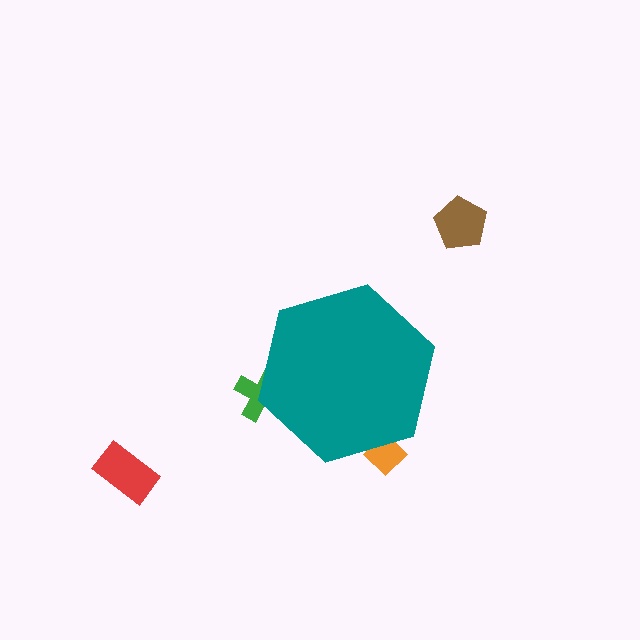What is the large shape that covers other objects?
A teal hexagon.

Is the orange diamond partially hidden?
Yes, the orange diamond is partially hidden behind the teal hexagon.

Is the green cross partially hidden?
Yes, the green cross is partially hidden behind the teal hexagon.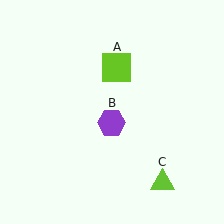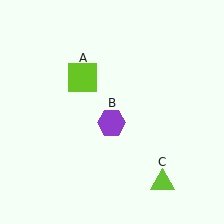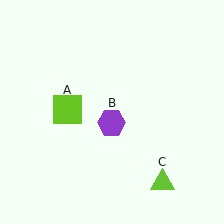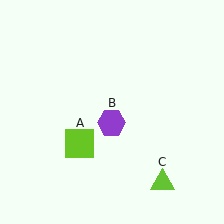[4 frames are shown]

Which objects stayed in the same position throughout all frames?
Purple hexagon (object B) and lime triangle (object C) remained stationary.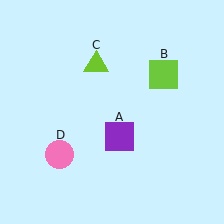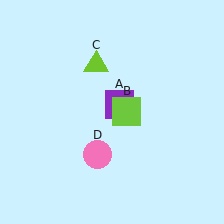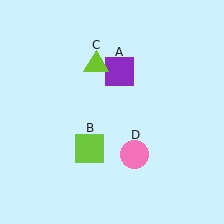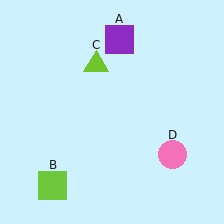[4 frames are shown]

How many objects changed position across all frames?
3 objects changed position: purple square (object A), lime square (object B), pink circle (object D).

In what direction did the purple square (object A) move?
The purple square (object A) moved up.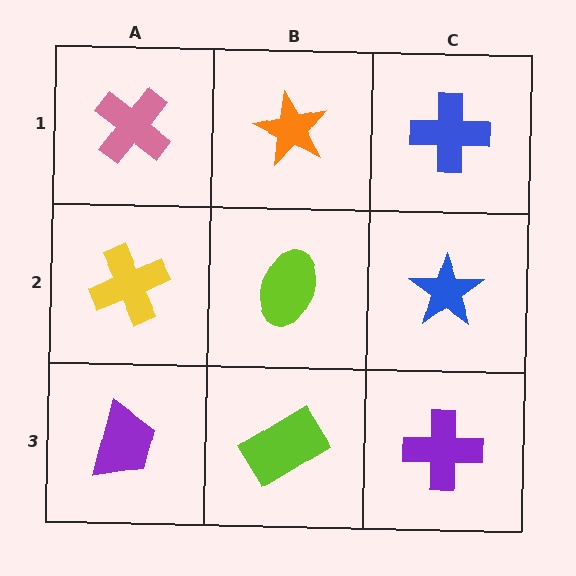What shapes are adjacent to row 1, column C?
A blue star (row 2, column C), an orange star (row 1, column B).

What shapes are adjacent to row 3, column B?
A lime ellipse (row 2, column B), a purple trapezoid (row 3, column A), a purple cross (row 3, column C).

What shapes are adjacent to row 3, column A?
A yellow cross (row 2, column A), a lime rectangle (row 3, column B).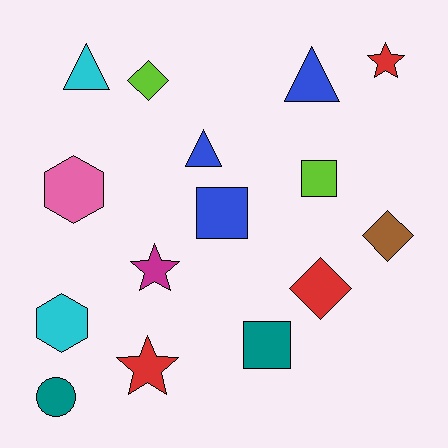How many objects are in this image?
There are 15 objects.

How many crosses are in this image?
There are no crosses.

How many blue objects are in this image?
There are 3 blue objects.